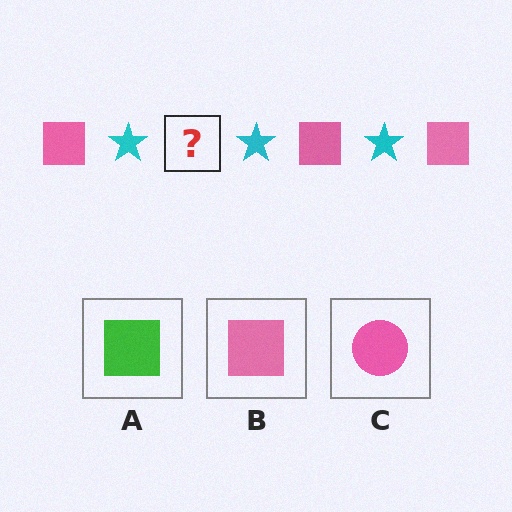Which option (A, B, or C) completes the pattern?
B.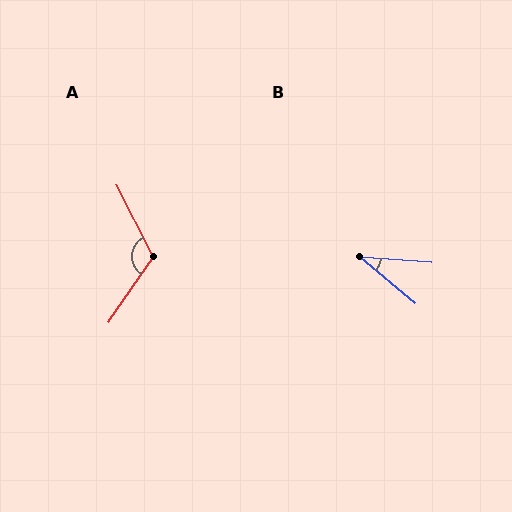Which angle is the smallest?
B, at approximately 35 degrees.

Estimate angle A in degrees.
Approximately 119 degrees.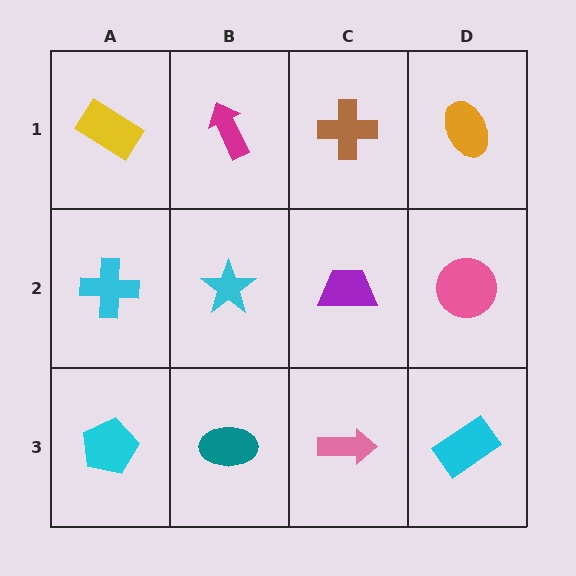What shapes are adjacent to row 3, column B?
A cyan star (row 2, column B), a cyan pentagon (row 3, column A), a pink arrow (row 3, column C).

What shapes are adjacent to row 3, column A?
A cyan cross (row 2, column A), a teal ellipse (row 3, column B).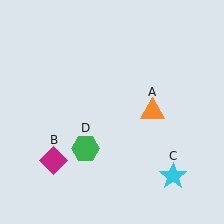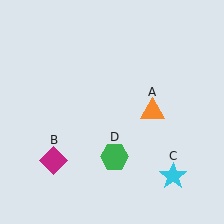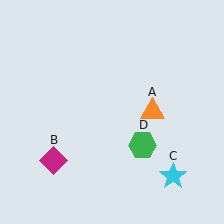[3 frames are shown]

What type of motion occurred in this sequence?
The green hexagon (object D) rotated counterclockwise around the center of the scene.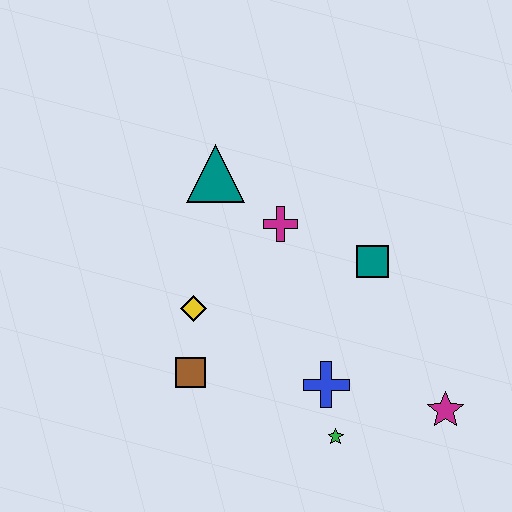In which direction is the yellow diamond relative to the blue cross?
The yellow diamond is to the left of the blue cross.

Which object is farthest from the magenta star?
The teal triangle is farthest from the magenta star.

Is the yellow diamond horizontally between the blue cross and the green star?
No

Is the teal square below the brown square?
No